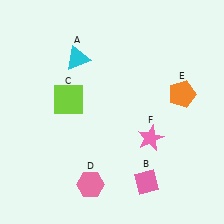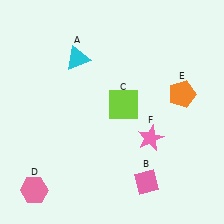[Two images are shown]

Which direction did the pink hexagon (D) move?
The pink hexagon (D) moved left.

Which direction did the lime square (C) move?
The lime square (C) moved right.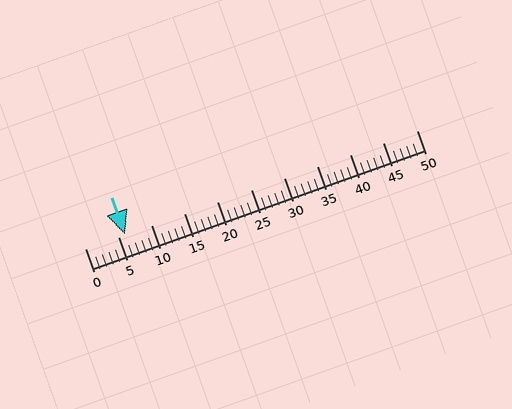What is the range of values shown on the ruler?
The ruler shows values from 0 to 50.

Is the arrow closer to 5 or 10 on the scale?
The arrow is closer to 5.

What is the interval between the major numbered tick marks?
The major tick marks are spaced 5 units apart.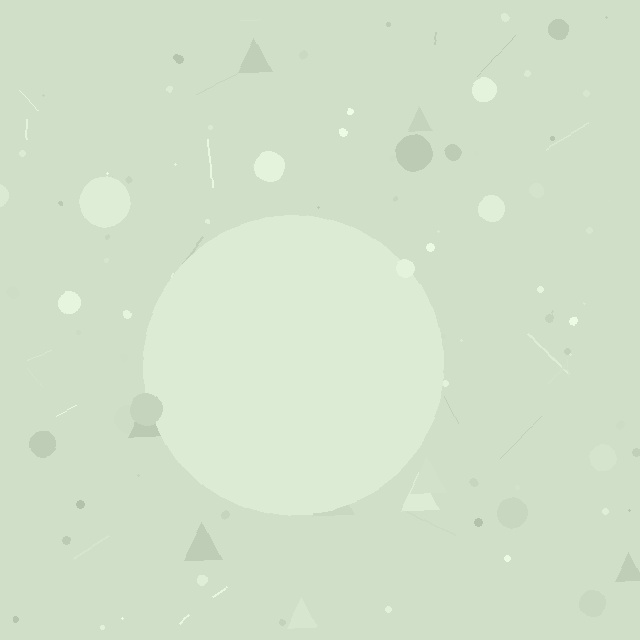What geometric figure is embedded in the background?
A circle is embedded in the background.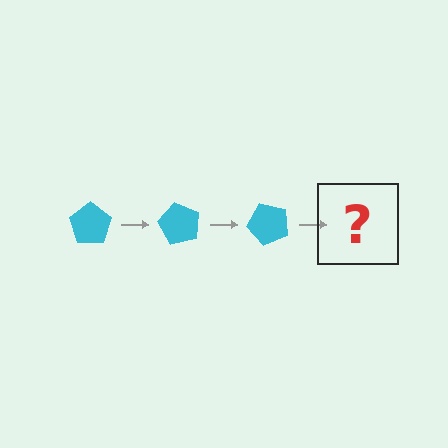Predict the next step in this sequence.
The next step is a cyan pentagon rotated 180 degrees.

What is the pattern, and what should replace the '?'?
The pattern is that the pentagon rotates 60 degrees each step. The '?' should be a cyan pentagon rotated 180 degrees.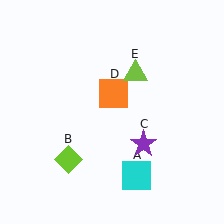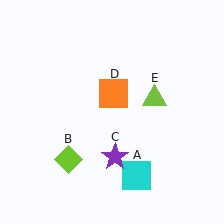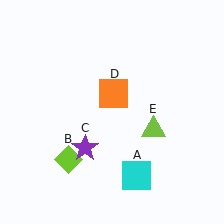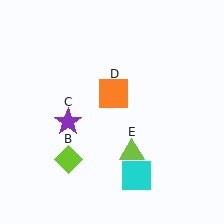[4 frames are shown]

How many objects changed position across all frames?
2 objects changed position: purple star (object C), lime triangle (object E).